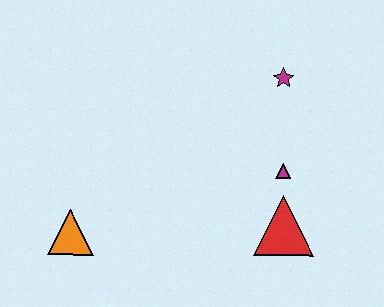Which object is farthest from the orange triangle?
The magenta star is farthest from the orange triangle.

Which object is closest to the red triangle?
The magenta triangle is closest to the red triangle.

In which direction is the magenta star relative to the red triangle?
The magenta star is above the red triangle.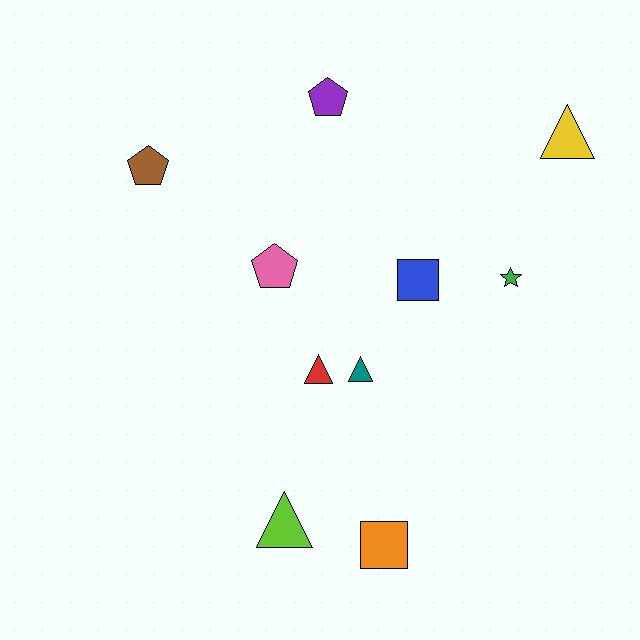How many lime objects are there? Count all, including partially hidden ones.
There is 1 lime object.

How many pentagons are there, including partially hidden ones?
There are 3 pentagons.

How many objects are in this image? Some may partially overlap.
There are 10 objects.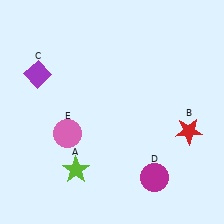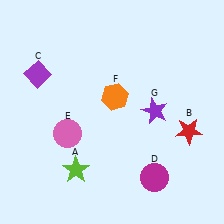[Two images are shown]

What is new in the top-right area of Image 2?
A purple star (G) was added in the top-right area of Image 2.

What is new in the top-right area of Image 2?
An orange hexagon (F) was added in the top-right area of Image 2.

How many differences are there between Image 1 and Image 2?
There are 2 differences between the two images.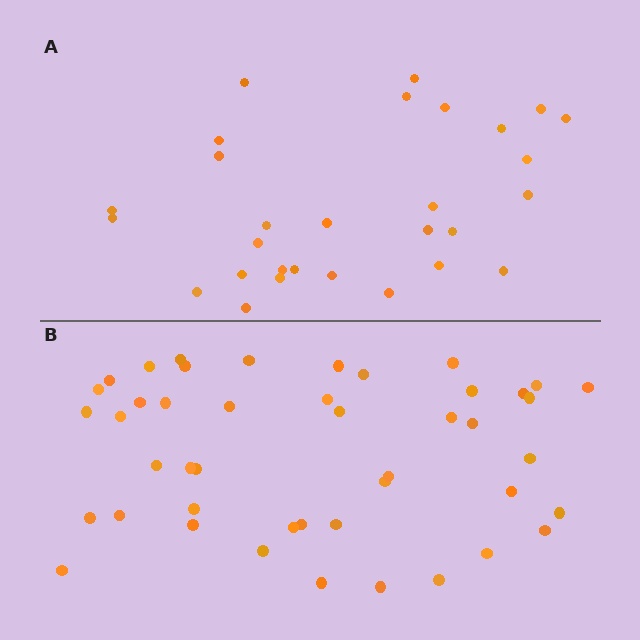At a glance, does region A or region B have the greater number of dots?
Region B (the bottom region) has more dots.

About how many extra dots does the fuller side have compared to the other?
Region B has approximately 15 more dots than region A.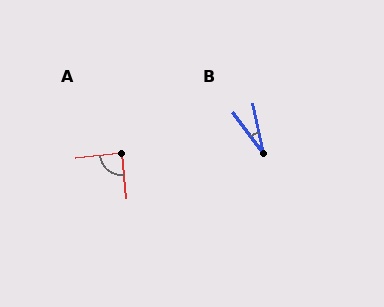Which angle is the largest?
A, at approximately 91 degrees.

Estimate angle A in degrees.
Approximately 91 degrees.